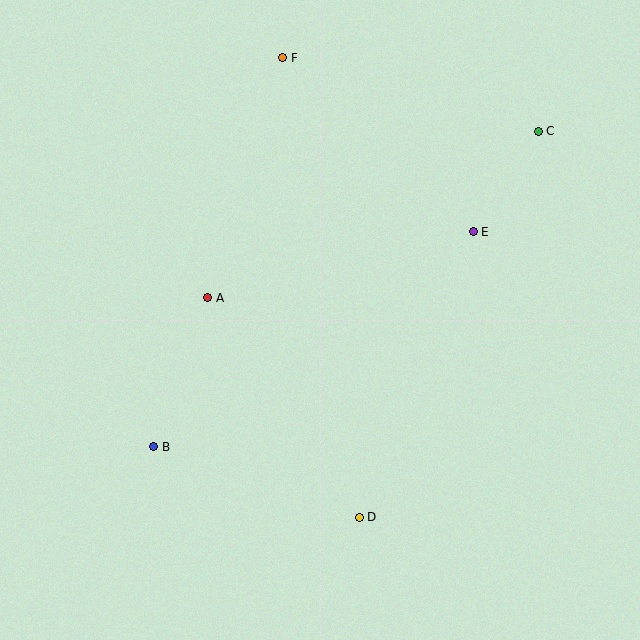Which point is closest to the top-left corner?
Point F is closest to the top-left corner.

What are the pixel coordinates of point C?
Point C is at (538, 131).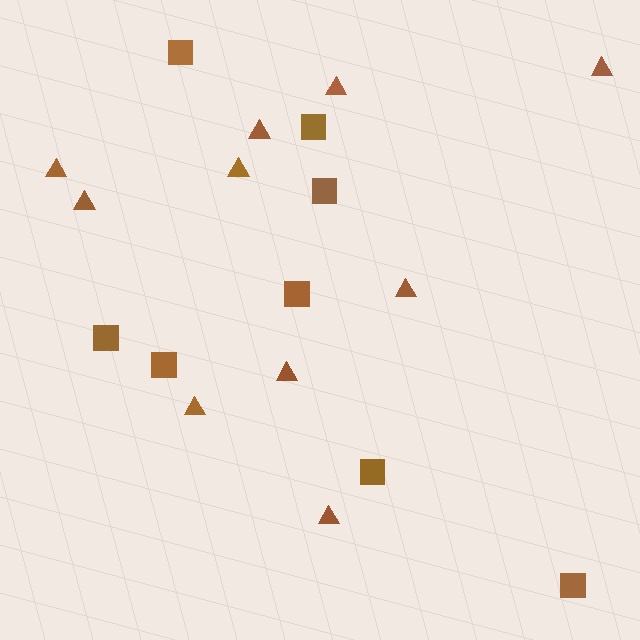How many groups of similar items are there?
There are 2 groups: one group of squares (8) and one group of triangles (10).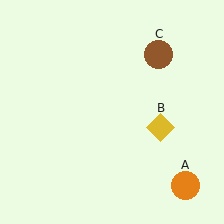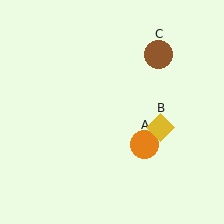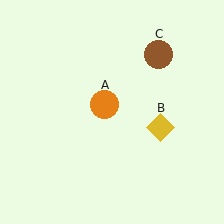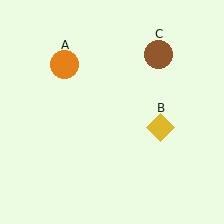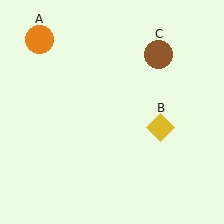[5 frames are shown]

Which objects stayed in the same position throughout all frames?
Yellow diamond (object B) and brown circle (object C) remained stationary.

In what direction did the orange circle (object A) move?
The orange circle (object A) moved up and to the left.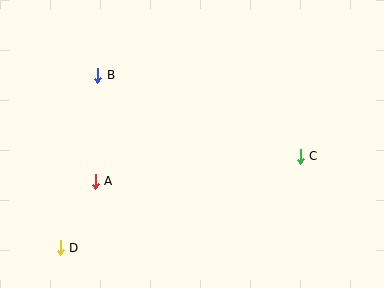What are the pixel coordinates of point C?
Point C is at (300, 156).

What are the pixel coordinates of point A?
Point A is at (95, 181).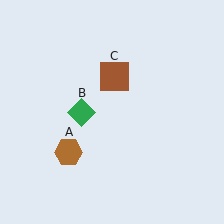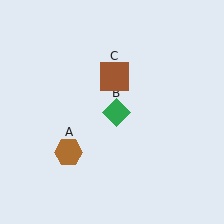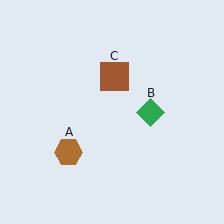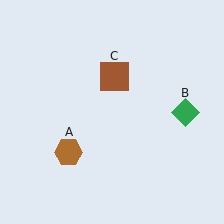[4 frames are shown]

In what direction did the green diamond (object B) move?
The green diamond (object B) moved right.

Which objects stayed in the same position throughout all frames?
Brown hexagon (object A) and brown square (object C) remained stationary.